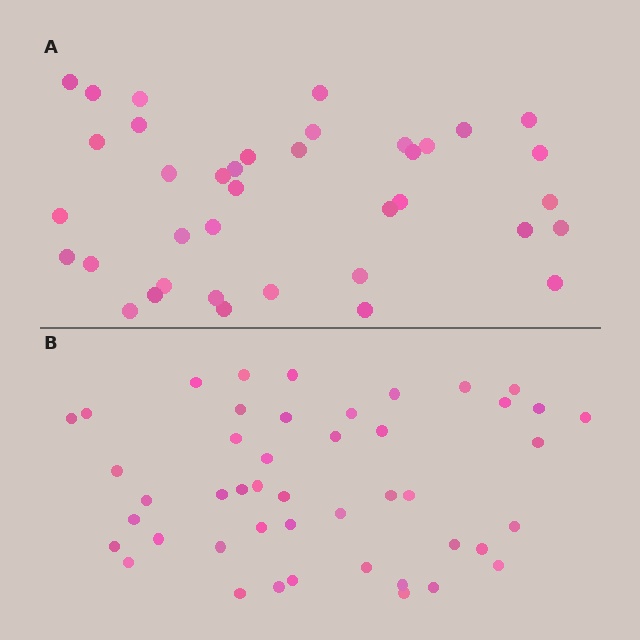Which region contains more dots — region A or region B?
Region B (the bottom region) has more dots.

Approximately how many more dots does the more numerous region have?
Region B has roughly 8 or so more dots than region A.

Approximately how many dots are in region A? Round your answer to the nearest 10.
About 40 dots. (The exact count is 38, which rounds to 40.)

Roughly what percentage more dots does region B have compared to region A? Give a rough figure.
About 20% more.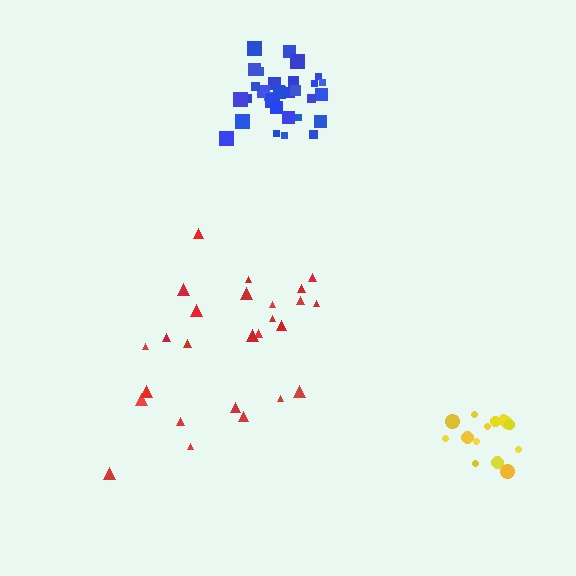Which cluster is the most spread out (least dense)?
Red.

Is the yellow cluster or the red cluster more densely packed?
Yellow.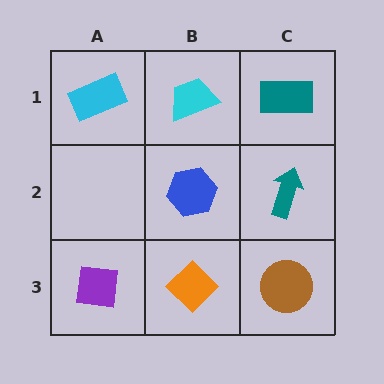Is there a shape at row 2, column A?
No, that cell is empty.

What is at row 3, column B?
An orange diamond.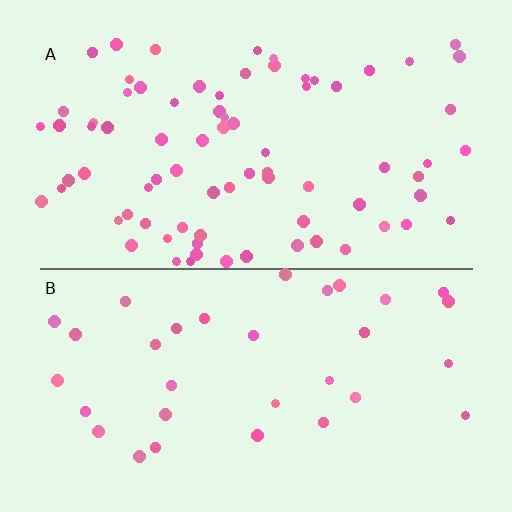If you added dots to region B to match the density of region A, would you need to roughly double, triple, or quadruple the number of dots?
Approximately double.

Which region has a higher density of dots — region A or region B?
A (the top).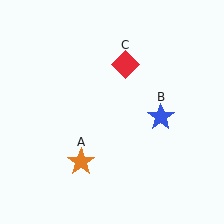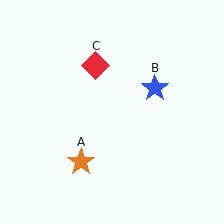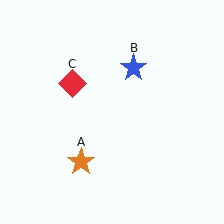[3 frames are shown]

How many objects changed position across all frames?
2 objects changed position: blue star (object B), red diamond (object C).